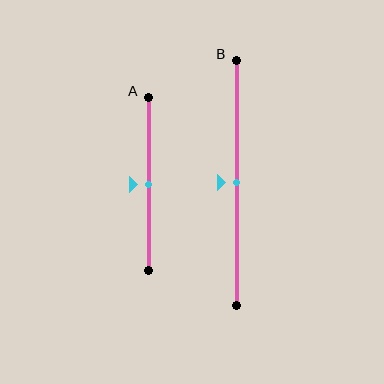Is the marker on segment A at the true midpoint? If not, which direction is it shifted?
Yes, the marker on segment A is at the true midpoint.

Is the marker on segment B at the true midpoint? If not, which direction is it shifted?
Yes, the marker on segment B is at the true midpoint.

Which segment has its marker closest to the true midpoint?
Segment A has its marker closest to the true midpoint.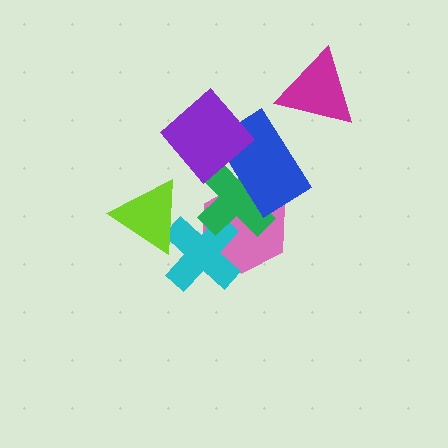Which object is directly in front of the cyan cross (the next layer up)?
The green cross is directly in front of the cyan cross.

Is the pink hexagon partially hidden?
Yes, it is partially covered by another shape.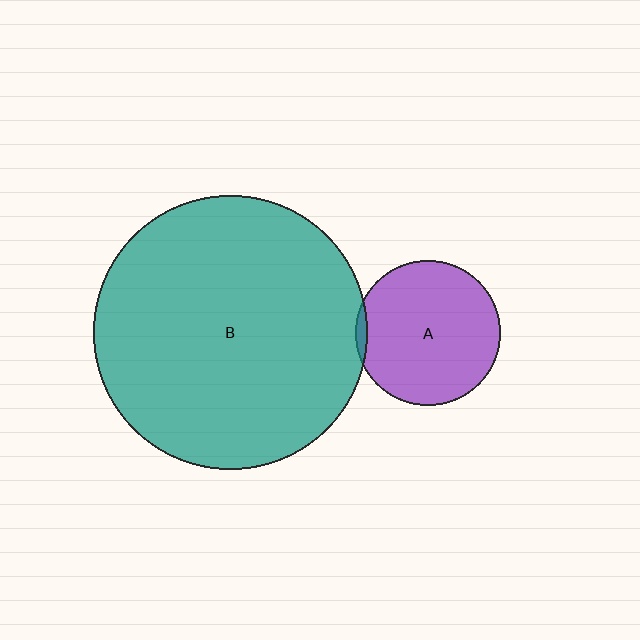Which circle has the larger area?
Circle B (teal).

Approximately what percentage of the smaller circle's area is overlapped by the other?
Approximately 5%.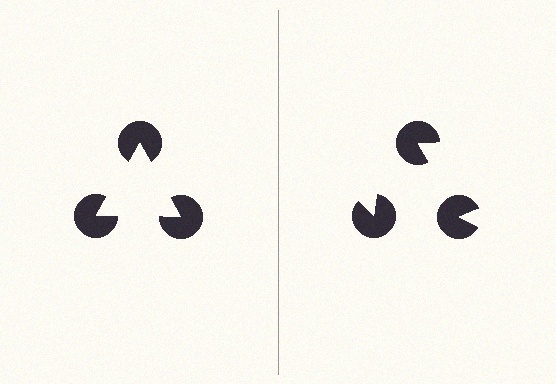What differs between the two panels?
The pac-man discs are positioned identically on both sides; only the wedge orientations differ. On the left they align to a triangle; on the right they are misaligned.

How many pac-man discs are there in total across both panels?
6 — 3 on each side.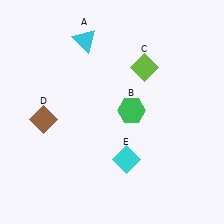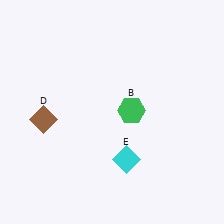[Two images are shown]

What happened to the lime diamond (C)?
The lime diamond (C) was removed in Image 2. It was in the top-right area of Image 1.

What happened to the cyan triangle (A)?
The cyan triangle (A) was removed in Image 2. It was in the top-left area of Image 1.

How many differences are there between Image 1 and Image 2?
There are 2 differences between the two images.